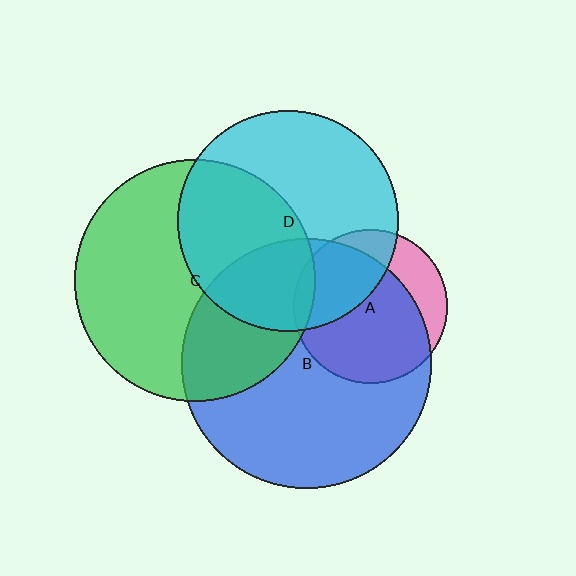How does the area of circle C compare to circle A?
Approximately 2.5 times.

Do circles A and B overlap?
Yes.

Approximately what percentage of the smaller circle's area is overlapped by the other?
Approximately 75%.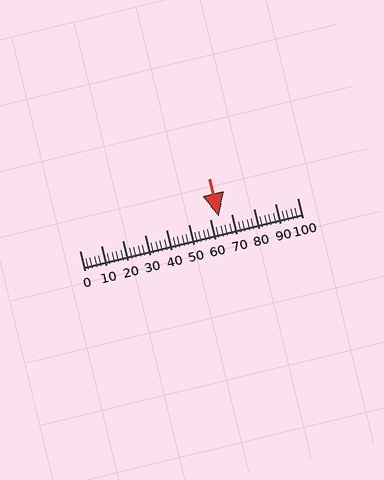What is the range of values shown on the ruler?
The ruler shows values from 0 to 100.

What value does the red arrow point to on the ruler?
The red arrow points to approximately 64.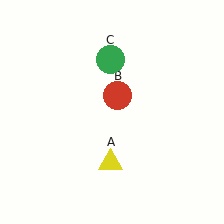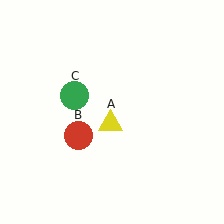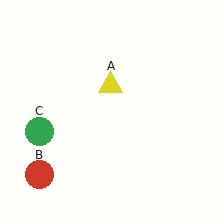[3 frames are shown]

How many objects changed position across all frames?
3 objects changed position: yellow triangle (object A), red circle (object B), green circle (object C).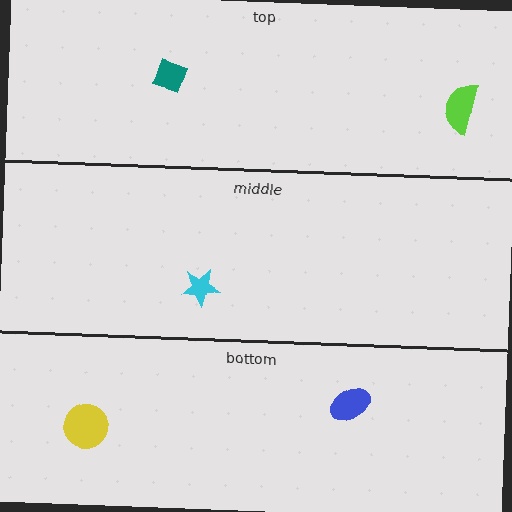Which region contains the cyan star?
The middle region.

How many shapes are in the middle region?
1.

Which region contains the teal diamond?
The top region.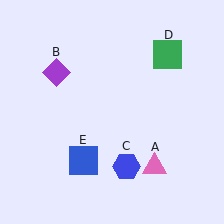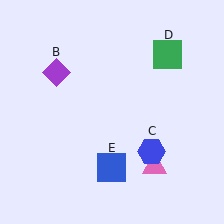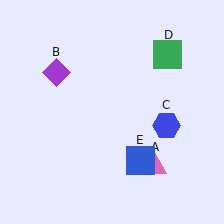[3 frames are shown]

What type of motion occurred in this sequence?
The blue hexagon (object C), blue square (object E) rotated counterclockwise around the center of the scene.